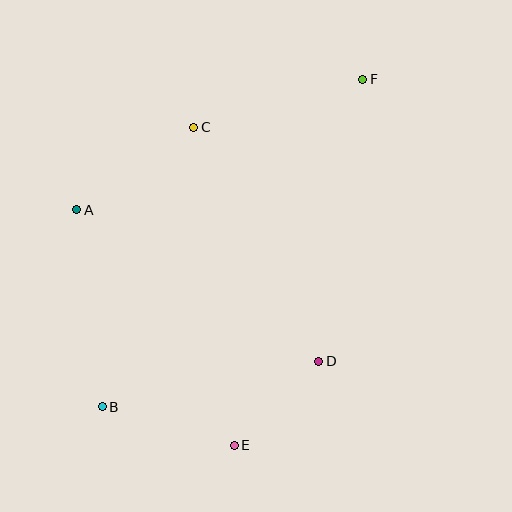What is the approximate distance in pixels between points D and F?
The distance between D and F is approximately 286 pixels.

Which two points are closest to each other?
Points D and E are closest to each other.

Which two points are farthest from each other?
Points B and F are farthest from each other.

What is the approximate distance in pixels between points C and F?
The distance between C and F is approximately 176 pixels.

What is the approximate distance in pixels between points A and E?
The distance between A and E is approximately 283 pixels.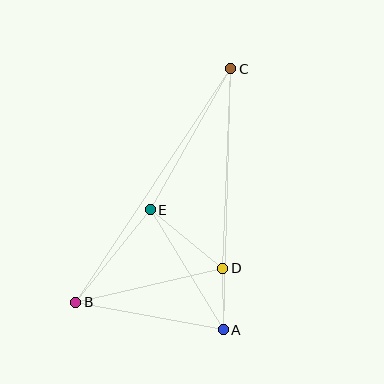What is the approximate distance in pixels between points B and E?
The distance between B and E is approximately 119 pixels.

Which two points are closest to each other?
Points A and D are closest to each other.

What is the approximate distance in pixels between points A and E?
The distance between A and E is approximately 140 pixels.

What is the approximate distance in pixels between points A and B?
The distance between A and B is approximately 150 pixels.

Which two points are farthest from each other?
Points B and C are farthest from each other.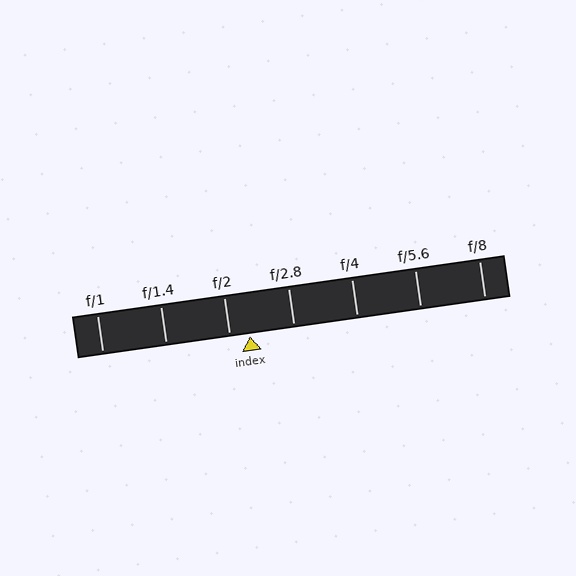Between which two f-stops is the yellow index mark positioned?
The index mark is between f/2 and f/2.8.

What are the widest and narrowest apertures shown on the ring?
The widest aperture shown is f/1 and the narrowest is f/8.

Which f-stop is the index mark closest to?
The index mark is closest to f/2.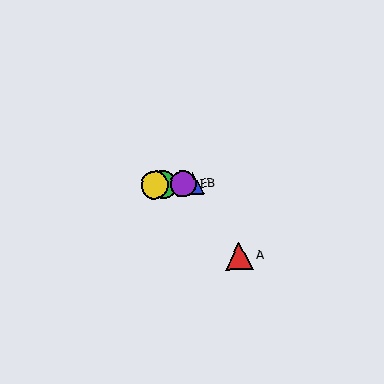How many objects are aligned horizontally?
4 objects (B, C, D, E) are aligned horizontally.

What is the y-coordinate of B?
Object B is at y≈183.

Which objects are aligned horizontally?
Objects B, C, D, E are aligned horizontally.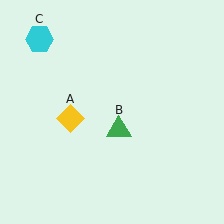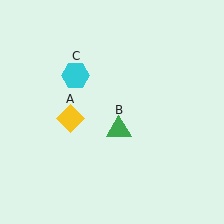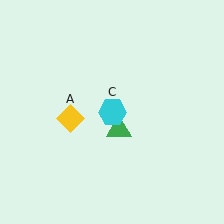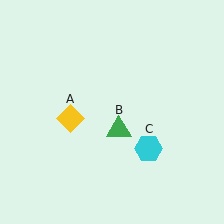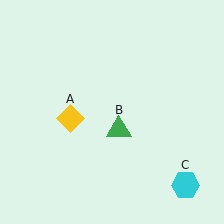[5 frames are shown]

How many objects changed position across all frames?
1 object changed position: cyan hexagon (object C).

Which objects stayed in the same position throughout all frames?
Yellow diamond (object A) and green triangle (object B) remained stationary.